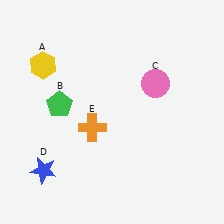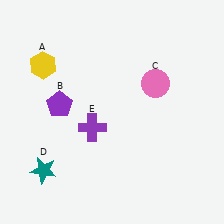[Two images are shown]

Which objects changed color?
B changed from green to purple. D changed from blue to teal. E changed from orange to purple.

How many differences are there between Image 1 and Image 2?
There are 3 differences between the two images.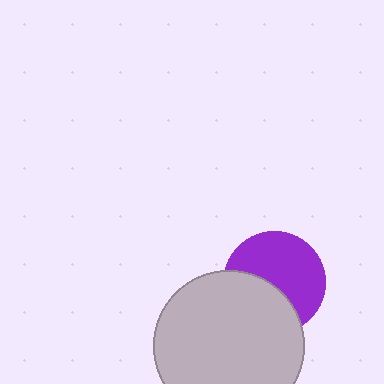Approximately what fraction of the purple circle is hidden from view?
Roughly 40% of the purple circle is hidden behind the light gray circle.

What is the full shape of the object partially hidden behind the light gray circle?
The partially hidden object is a purple circle.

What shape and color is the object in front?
The object in front is a light gray circle.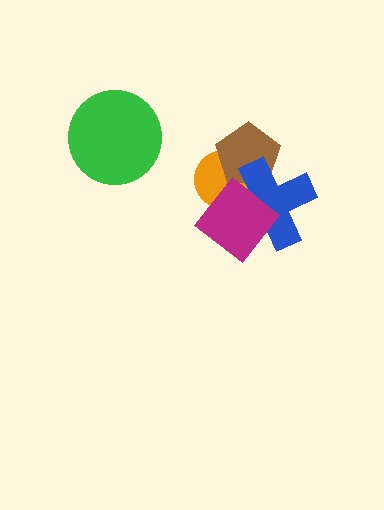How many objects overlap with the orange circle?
3 objects overlap with the orange circle.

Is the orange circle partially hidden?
Yes, it is partially covered by another shape.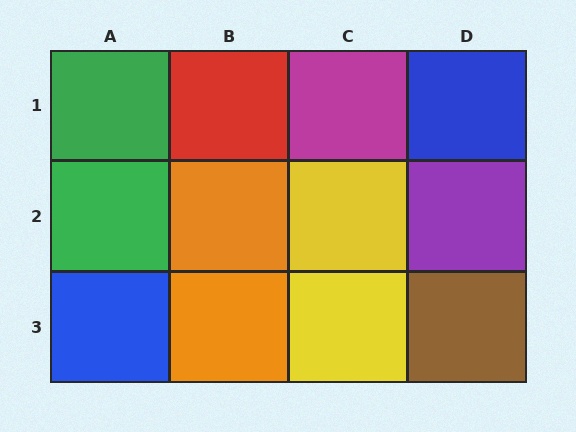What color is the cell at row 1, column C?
Magenta.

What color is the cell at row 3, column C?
Yellow.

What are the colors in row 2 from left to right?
Green, orange, yellow, purple.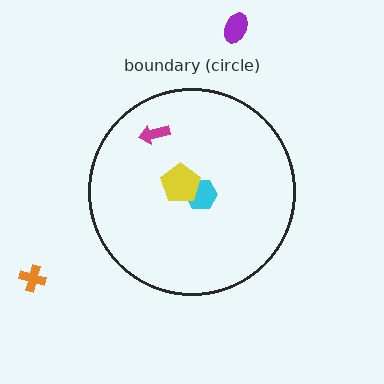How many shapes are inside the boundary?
3 inside, 2 outside.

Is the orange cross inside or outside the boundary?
Outside.